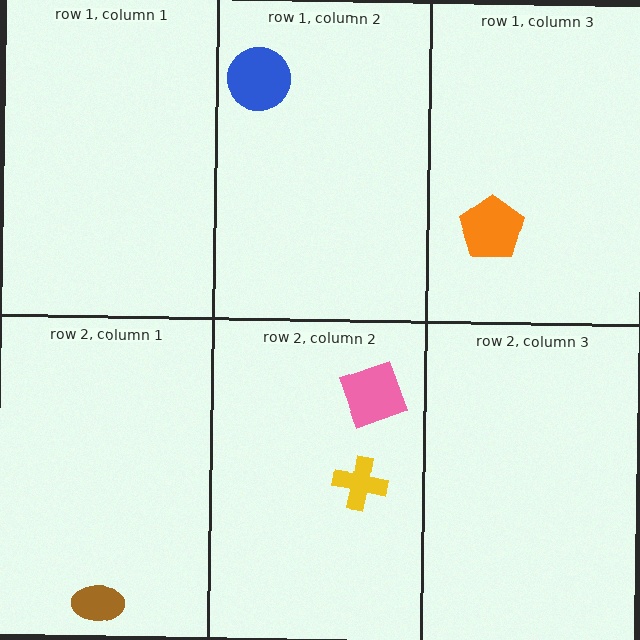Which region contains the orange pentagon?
The row 1, column 3 region.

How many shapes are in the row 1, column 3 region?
1.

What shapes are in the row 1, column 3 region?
The orange pentagon.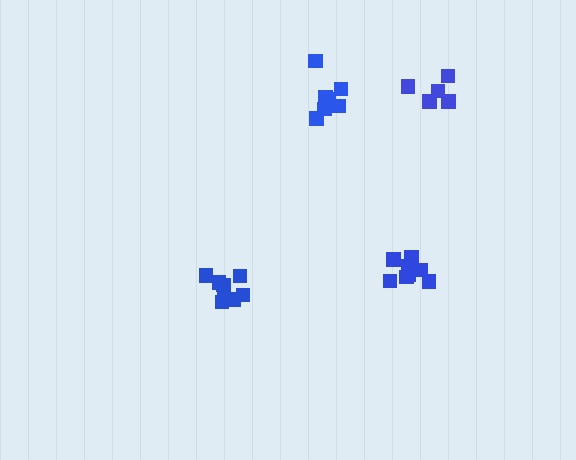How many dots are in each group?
Group 1: 8 dots, Group 2: 5 dots, Group 3: 8 dots, Group 4: 7 dots (28 total).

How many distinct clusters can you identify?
There are 4 distinct clusters.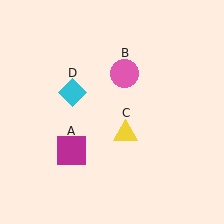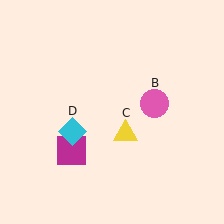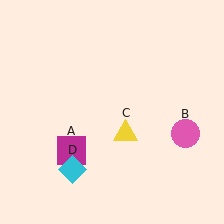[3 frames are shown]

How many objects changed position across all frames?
2 objects changed position: pink circle (object B), cyan diamond (object D).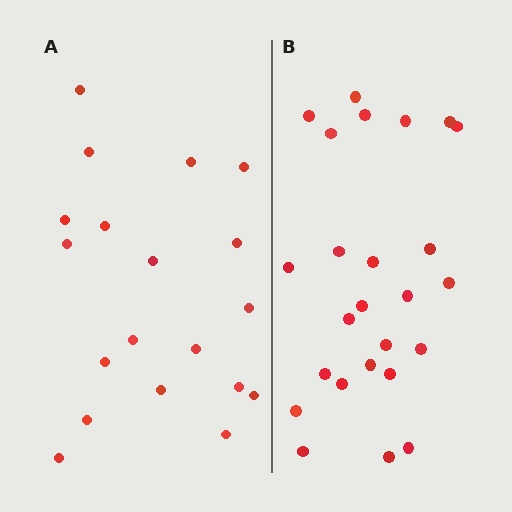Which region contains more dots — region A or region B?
Region B (the right region) has more dots.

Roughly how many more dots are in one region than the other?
Region B has about 6 more dots than region A.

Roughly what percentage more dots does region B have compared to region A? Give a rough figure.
About 30% more.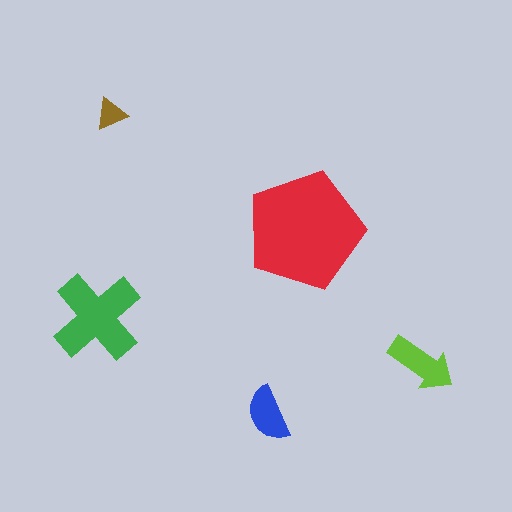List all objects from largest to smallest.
The red pentagon, the green cross, the lime arrow, the blue semicircle, the brown triangle.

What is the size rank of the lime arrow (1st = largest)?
3rd.